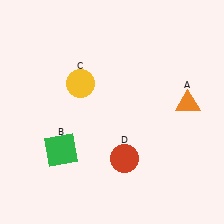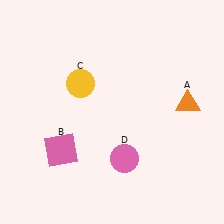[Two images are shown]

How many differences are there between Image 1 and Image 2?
There are 2 differences between the two images.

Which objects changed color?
B changed from green to pink. D changed from red to pink.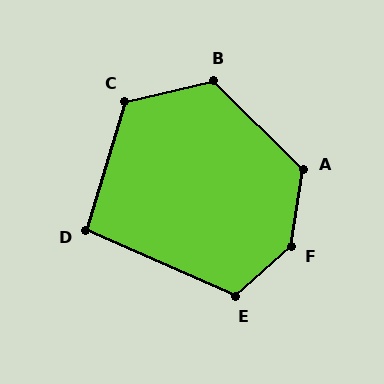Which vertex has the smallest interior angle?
D, at approximately 97 degrees.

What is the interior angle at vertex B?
Approximately 122 degrees (obtuse).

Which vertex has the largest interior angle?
F, at approximately 141 degrees.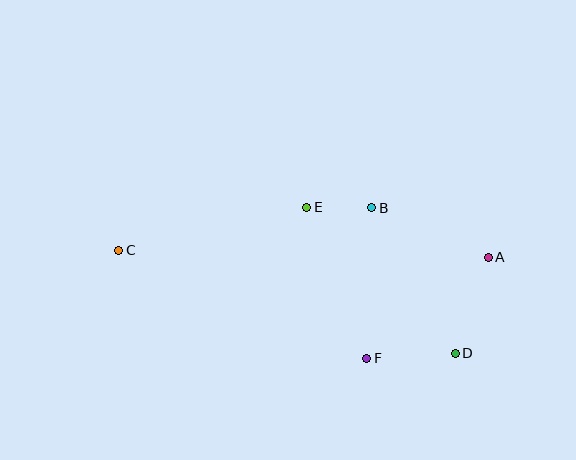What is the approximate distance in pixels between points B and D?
The distance between B and D is approximately 168 pixels.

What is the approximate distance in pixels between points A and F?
The distance between A and F is approximately 158 pixels.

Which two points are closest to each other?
Points B and E are closest to each other.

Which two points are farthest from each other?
Points A and C are farthest from each other.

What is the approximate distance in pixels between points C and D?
The distance between C and D is approximately 352 pixels.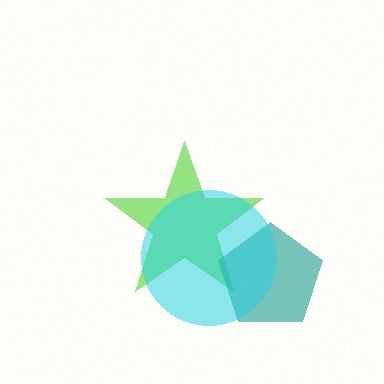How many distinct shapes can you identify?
There are 3 distinct shapes: a lime star, a teal pentagon, a cyan circle.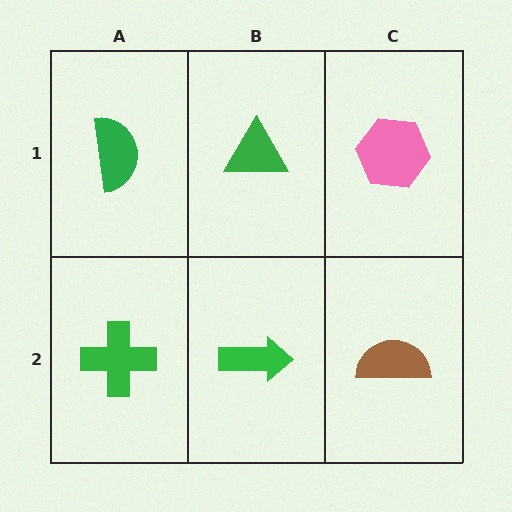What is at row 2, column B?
A green arrow.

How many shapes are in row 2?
3 shapes.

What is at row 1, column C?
A pink hexagon.